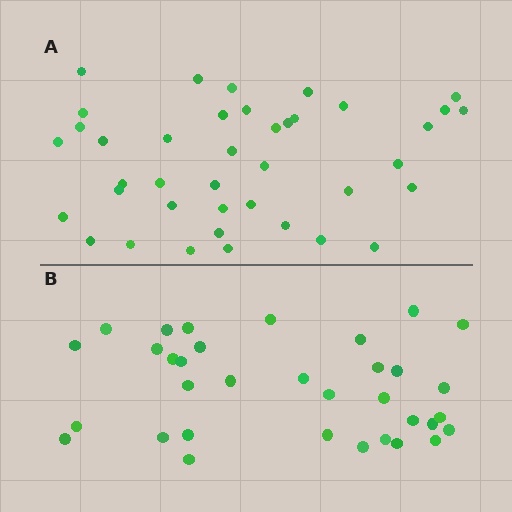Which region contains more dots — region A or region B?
Region A (the top region) has more dots.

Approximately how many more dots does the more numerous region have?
Region A has about 6 more dots than region B.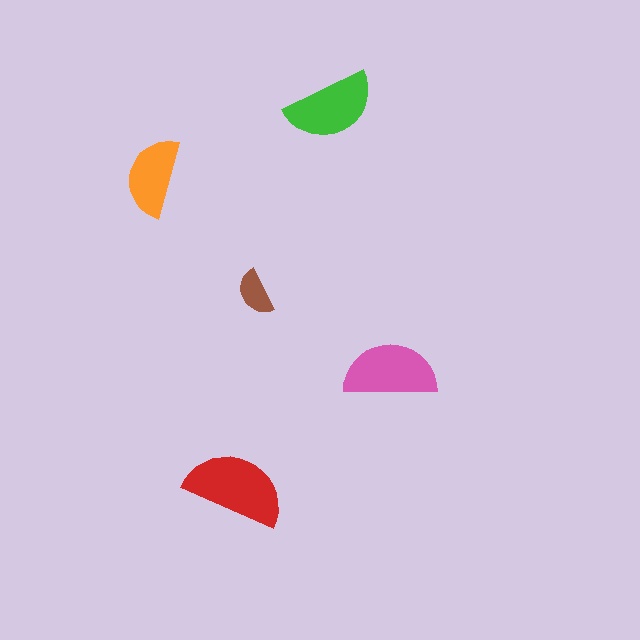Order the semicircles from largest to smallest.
the red one, the pink one, the green one, the orange one, the brown one.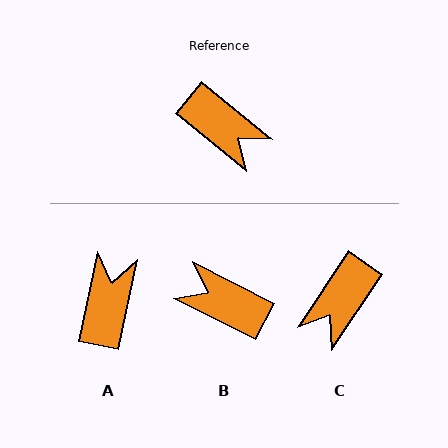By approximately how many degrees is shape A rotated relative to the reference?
Approximately 117 degrees counter-clockwise.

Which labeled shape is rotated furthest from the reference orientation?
B, about 168 degrees away.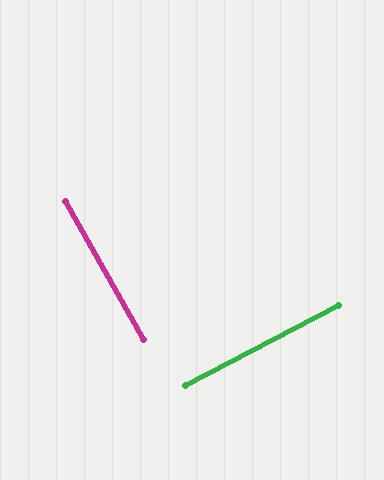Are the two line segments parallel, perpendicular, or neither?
Perpendicular — they meet at approximately 88°.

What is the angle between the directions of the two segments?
Approximately 88 degrees.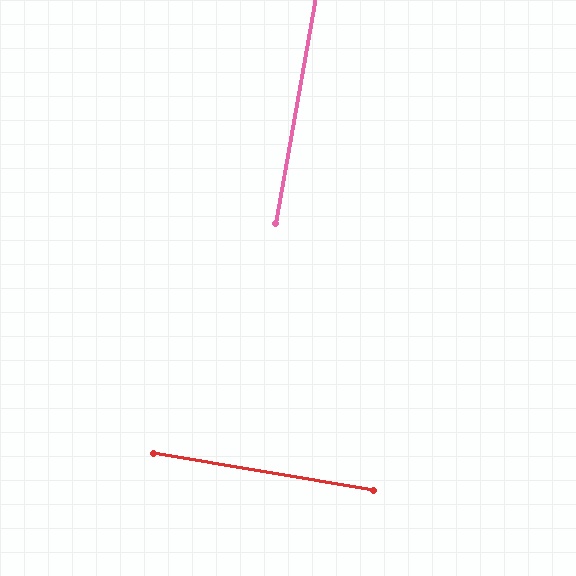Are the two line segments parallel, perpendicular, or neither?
Perpendicular — they meet at approximately 90°.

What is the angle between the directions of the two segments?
Approximately 90 degrees.